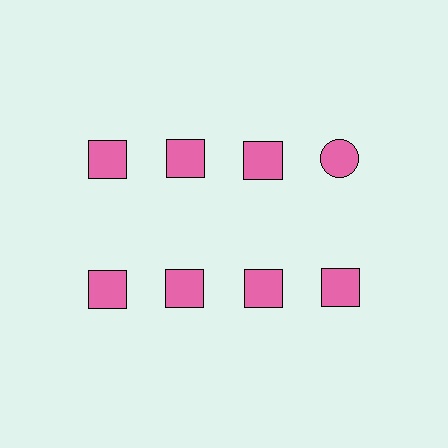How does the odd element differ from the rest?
It has a different shape: circle instead of square.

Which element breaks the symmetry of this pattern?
The pink circle in the top row, second from right column breaks the symmetry. All other shapes are pink squares.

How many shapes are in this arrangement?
There are 8 shapes arranged in a grid pattern.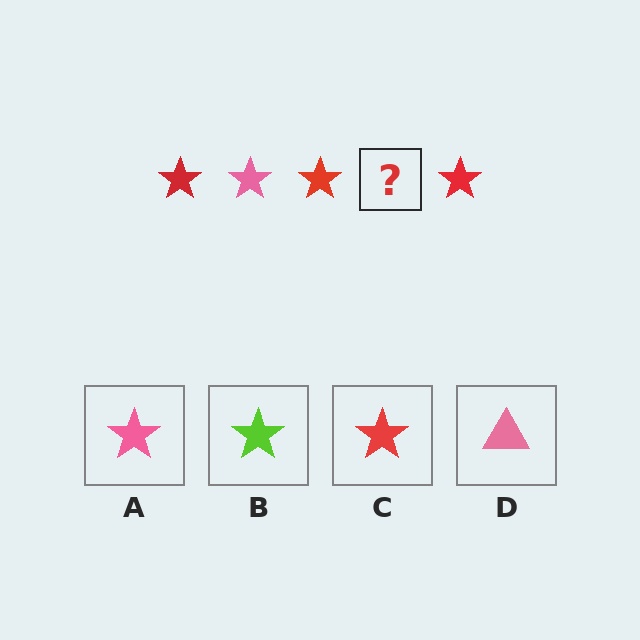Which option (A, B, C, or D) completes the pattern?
A.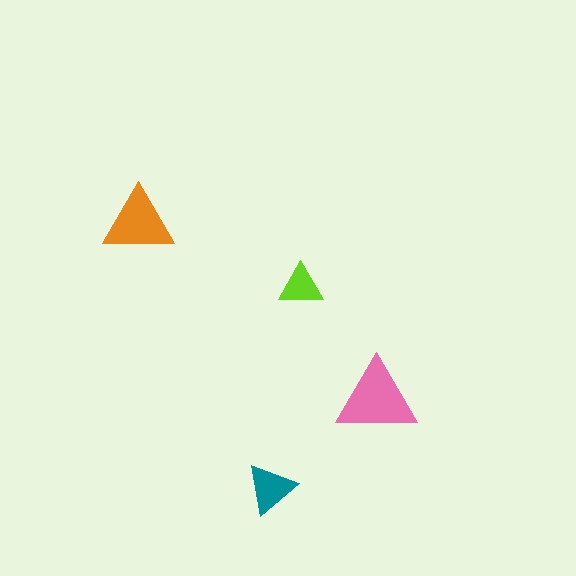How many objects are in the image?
There are 4 objects in the image.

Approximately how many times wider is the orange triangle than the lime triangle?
About 1.5 times wider.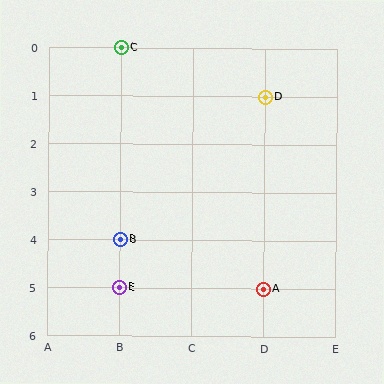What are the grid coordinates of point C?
Point C is at grid coordinates (B, 0).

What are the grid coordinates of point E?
Point E is at grid coordinates (B, 5).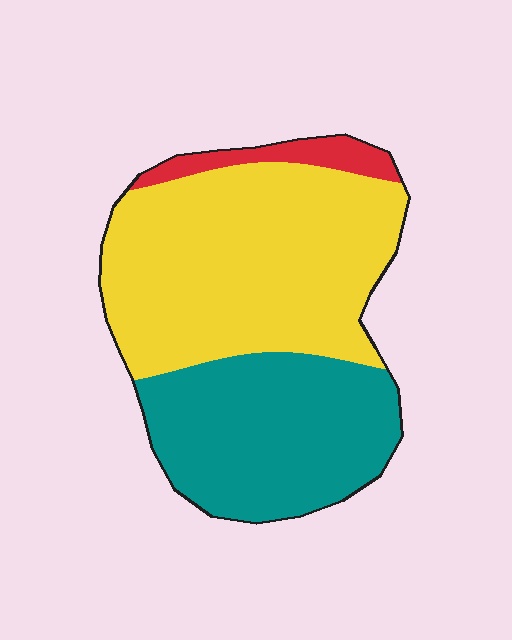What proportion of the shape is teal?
Teal covers 38% of the shape.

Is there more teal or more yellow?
Yellow.